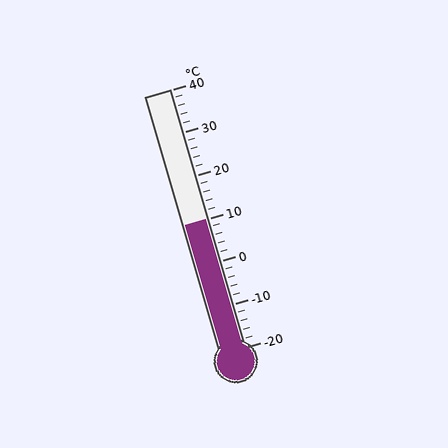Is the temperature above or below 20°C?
The temperature is below 20°C.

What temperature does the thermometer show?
The thermometer shows approximately 10°C.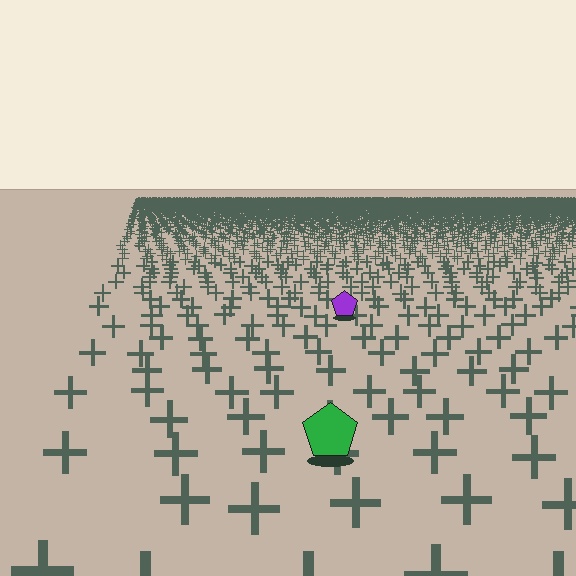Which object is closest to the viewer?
The green pentagon is closest. The texture marks near it are larger and more spread out.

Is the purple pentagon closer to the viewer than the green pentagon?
No. The green pentagon is closer — you can tell from the texture gradient: the ground texture is coarser near it.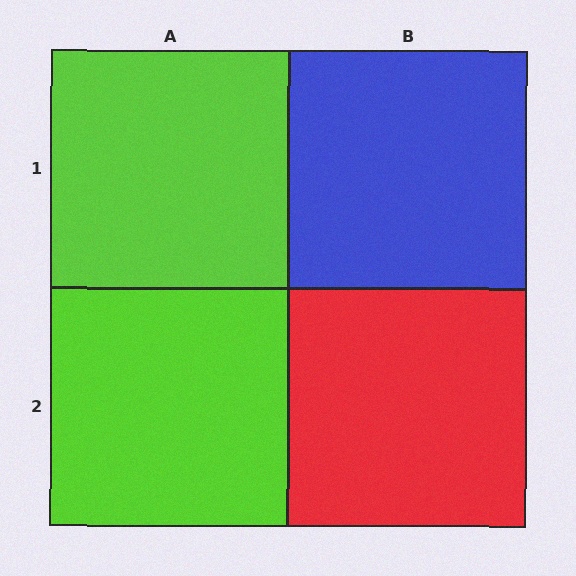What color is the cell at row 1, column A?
Lime.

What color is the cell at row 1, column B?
Blue.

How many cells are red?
1 cell is red.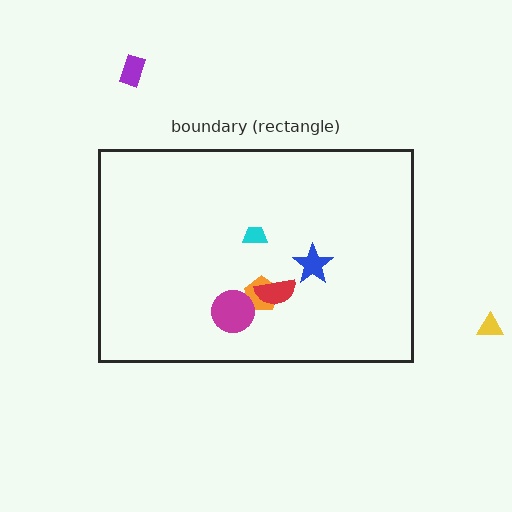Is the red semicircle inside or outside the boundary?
Inside.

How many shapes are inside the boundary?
5 inside, 2 outside.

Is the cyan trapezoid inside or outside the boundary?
Inside.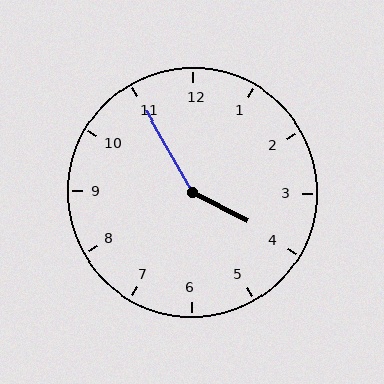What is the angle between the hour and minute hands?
Approximately 148 degrees.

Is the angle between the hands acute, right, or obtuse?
It is obtuse.